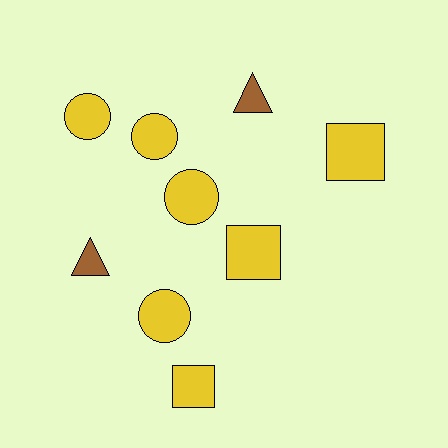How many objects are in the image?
There are 9 objects.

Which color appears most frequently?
Yellow, with 7 objects.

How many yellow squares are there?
There are 3 yellow squares.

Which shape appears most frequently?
Circle, with 4 objects.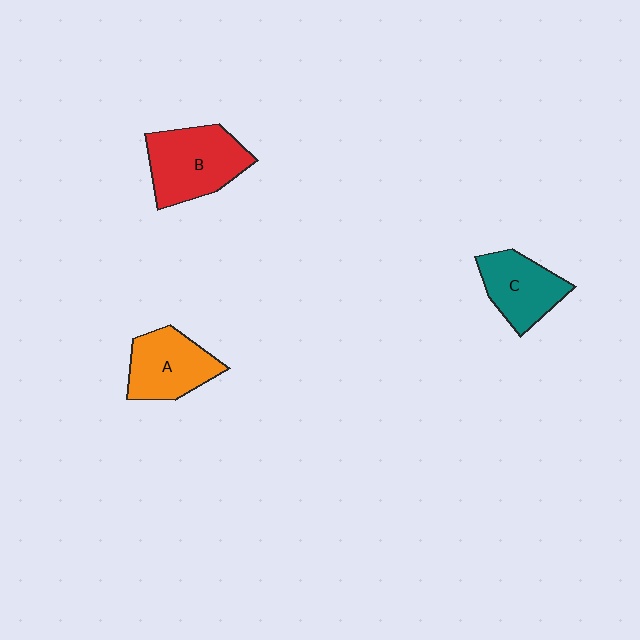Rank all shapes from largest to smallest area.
From largest to smallest: B (red), A (orange), C (teal).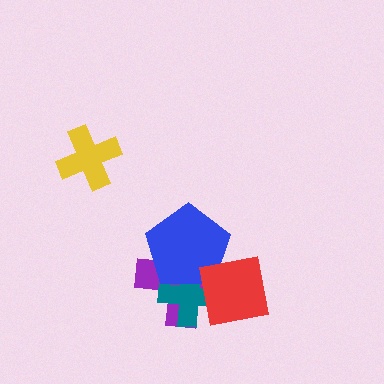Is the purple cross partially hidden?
Yes, it is partially covered by another shape.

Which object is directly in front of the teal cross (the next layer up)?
The blue pentagon is directly in front of the teal cross.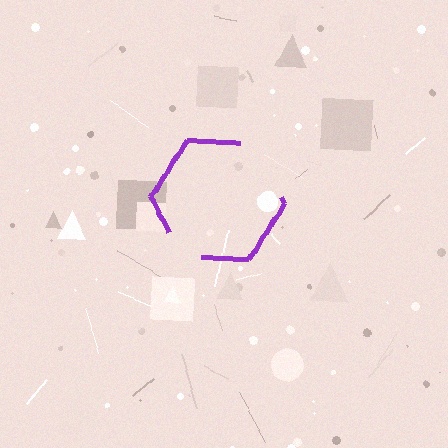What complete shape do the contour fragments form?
The contour fragments form a hexagon.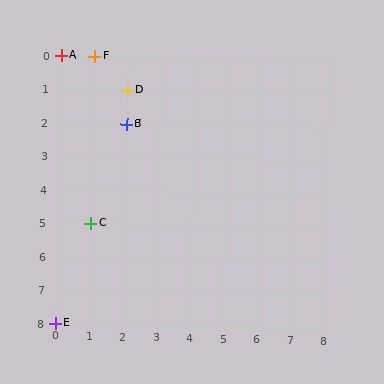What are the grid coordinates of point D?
Point D is at grid coordinates (2, 1).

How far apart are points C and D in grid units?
Points C and D are 1 column and 4 rows apart (about 4.1 grid units diagonally).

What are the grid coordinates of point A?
Point A is at grid coordinates (0, 0).